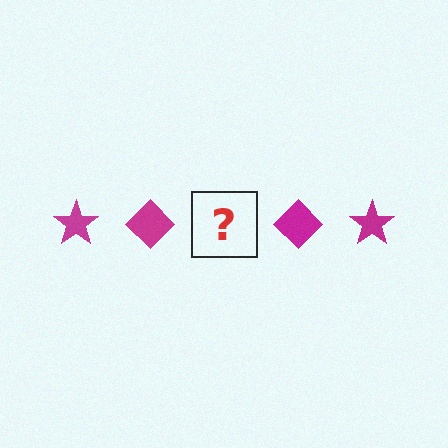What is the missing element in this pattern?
The missing element is a magenta star.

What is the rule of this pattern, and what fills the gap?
The rule is that the pattern cycles through star, diamond shapes in magenta. The gap should be filled with a magenta star.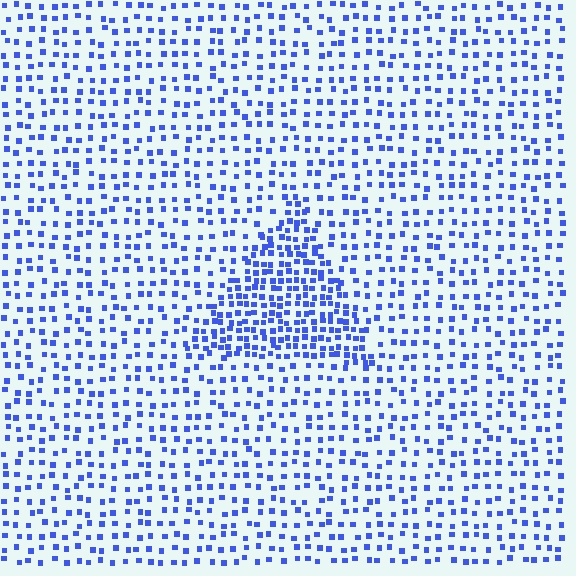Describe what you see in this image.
The image contains small blue elements arranged at two different densities. A triangle-shaped region is visible where the elements are more densely packed than the surrounding area.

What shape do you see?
I see a triangle.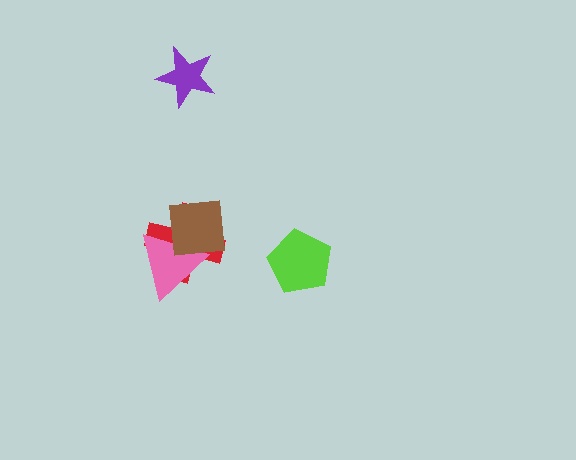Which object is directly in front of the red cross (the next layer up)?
The pink triangle is directly in front of the red cross.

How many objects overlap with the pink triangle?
2 objects overlap with the pink triangle.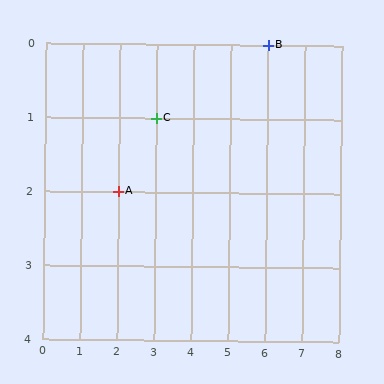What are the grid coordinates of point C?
Point C is at grid coordinates (3, 1).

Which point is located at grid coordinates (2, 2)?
Point A is at (2, 2).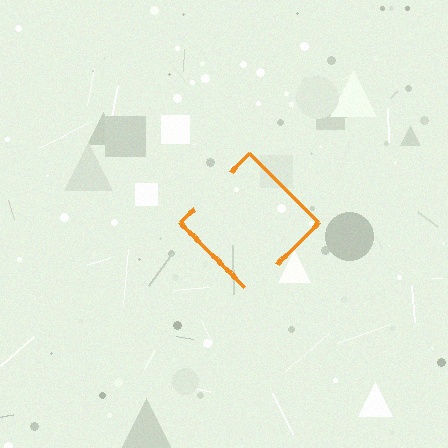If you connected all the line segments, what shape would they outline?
They would outline a diamond.